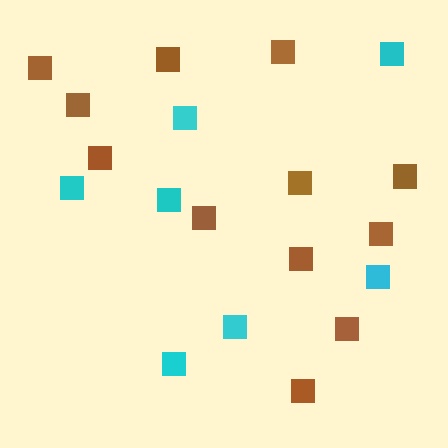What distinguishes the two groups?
There are 2 groups: one group of cyan squares (7) and one group of brown squares (12).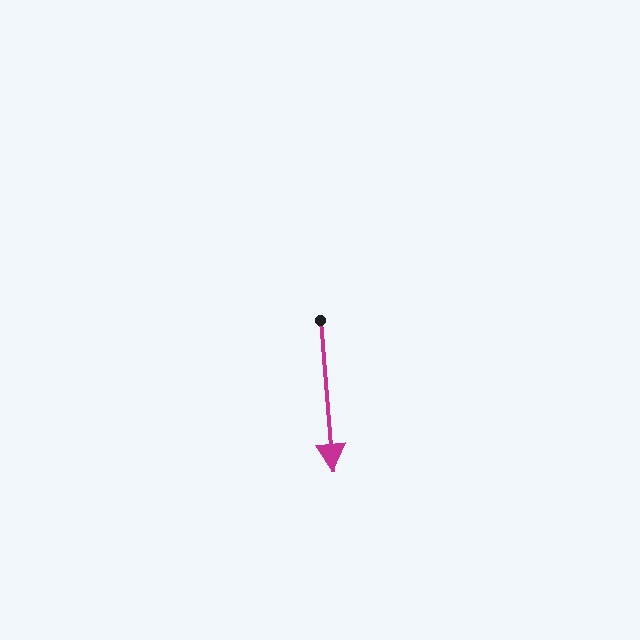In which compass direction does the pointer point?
South.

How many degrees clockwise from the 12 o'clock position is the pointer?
Approximately 175 degrees.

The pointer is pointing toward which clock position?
Roughly 6 o'clock.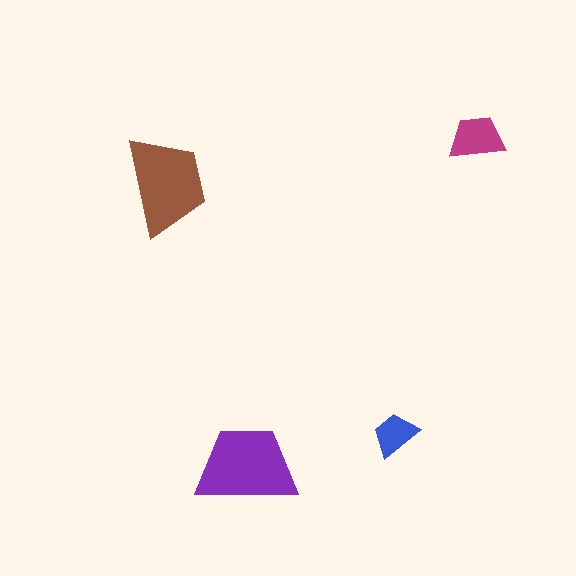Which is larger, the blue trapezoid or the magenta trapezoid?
The magenta one.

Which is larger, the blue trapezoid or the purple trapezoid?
The purple one.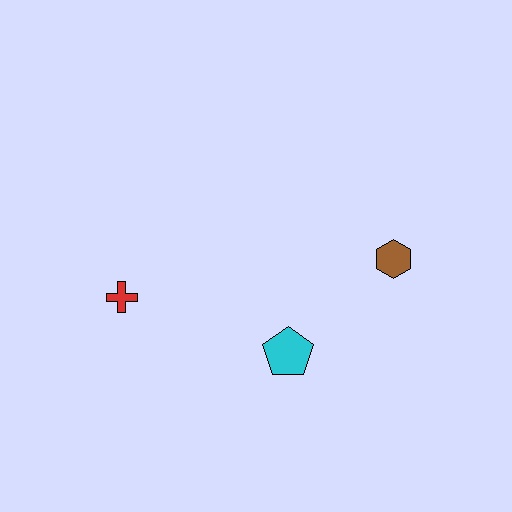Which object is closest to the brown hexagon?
The cyan pentagon is closest to the brown hexagon.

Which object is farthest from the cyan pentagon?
The red cross is farthest from the cyan pentagon.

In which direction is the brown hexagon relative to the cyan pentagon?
The brown hexagon is to the right of the cyan pentagon.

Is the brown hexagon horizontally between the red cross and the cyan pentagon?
No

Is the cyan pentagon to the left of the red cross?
No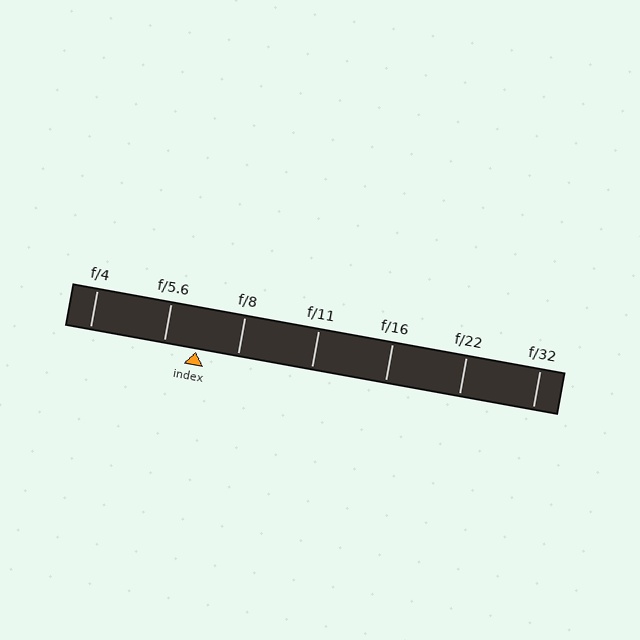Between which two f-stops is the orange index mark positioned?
The index mark is between f/5.6 and f/8.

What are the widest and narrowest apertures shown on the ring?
The widest aperture shown is f/4 and the narrowest is f/32.